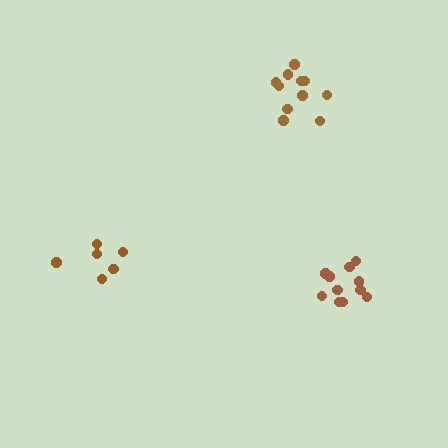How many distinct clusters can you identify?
There are 3 distinct clusters.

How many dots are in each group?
Group 1: 11 dots, Group 2: 11 dots, Group 3: 6 dots (28 total).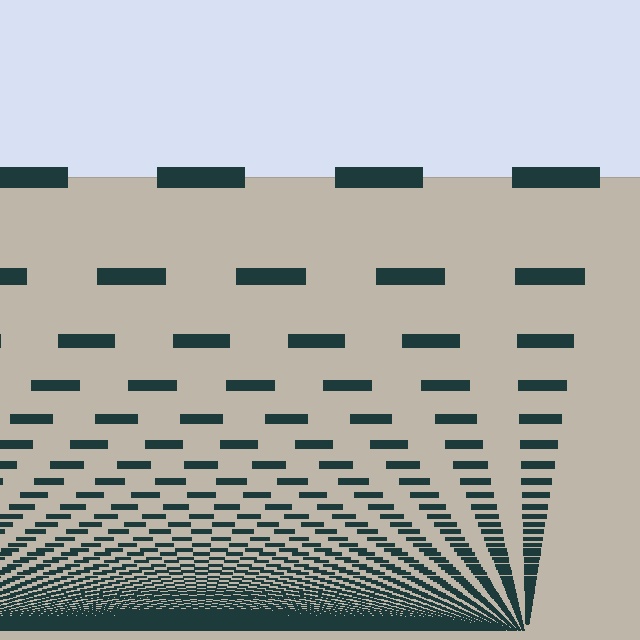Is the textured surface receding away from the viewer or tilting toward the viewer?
The surface appears to tilt toward the viewer. Texture elements get larger and sparser toward the top.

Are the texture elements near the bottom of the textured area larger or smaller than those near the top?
Smaller. The gradient is inverted — elements near the bottom are smaller and denser.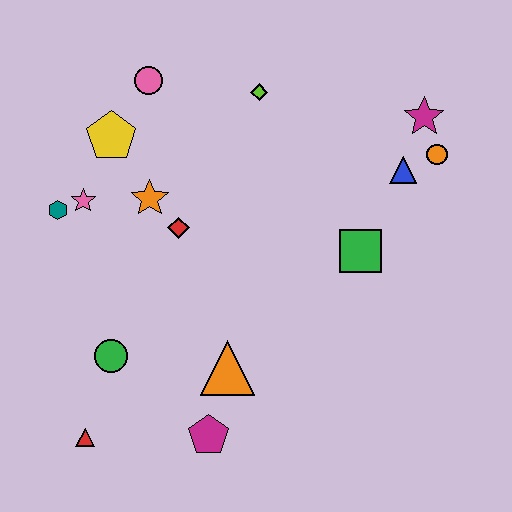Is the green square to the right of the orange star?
Yes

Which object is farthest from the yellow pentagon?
The orange circle is farthest from the yellow pentagon.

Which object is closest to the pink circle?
The yellow pentagon is closest to the pink circle.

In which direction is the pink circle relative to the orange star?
The pink circle is above the orange star.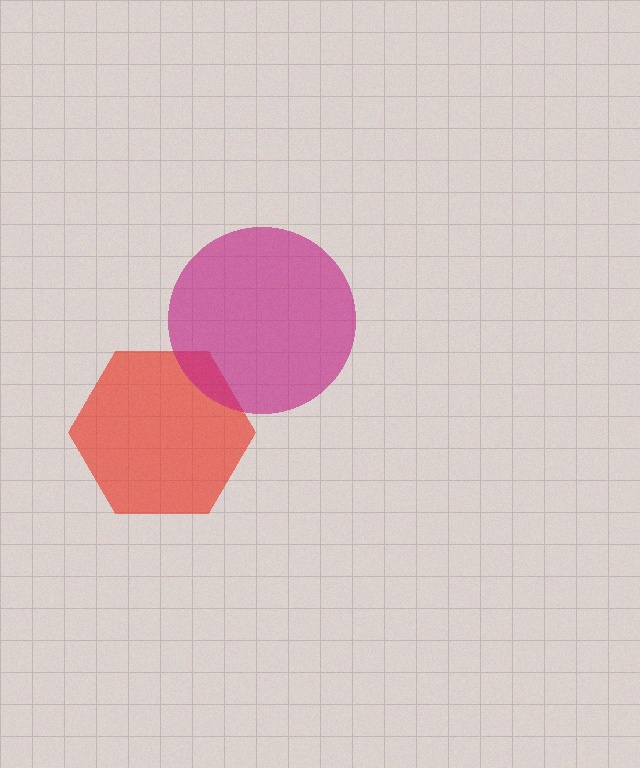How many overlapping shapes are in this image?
There are 2 overlapping shapes in the image.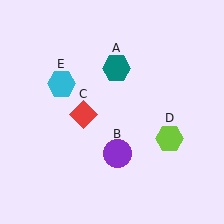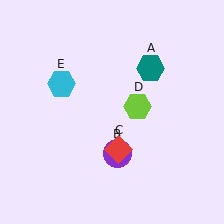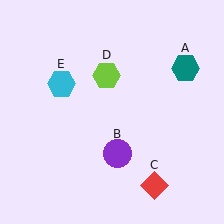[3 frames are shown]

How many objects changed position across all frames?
3 objects changed position: teal hexagon (object A), red diamond (object C), lime hexagon (object D).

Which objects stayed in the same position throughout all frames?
Purple circle (object B) and cyan hexagon (object E) remained stationary.